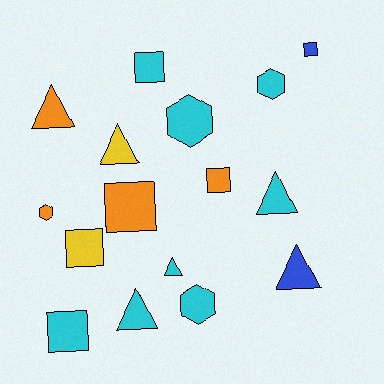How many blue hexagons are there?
There are no blue hexagons.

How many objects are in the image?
There are 16 objects.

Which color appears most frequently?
Cyan, with 8 objects.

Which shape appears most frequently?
Triangle, with 6 objects.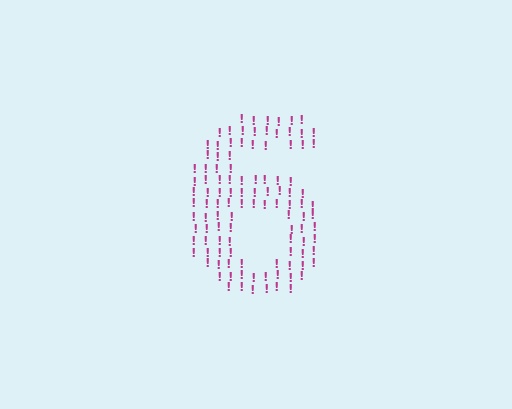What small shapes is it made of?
It is made of small exclamation marks.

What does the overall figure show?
The overall figure shows the digit 6.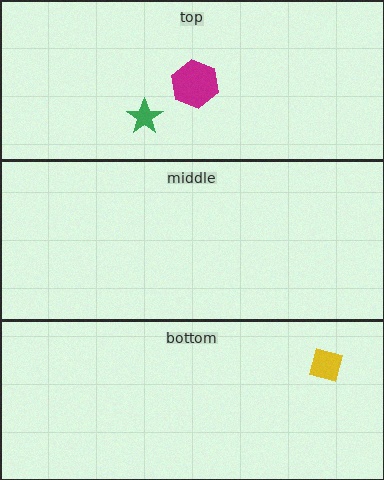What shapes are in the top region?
The magenta hexagon, the green star.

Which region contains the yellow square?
The bottom region.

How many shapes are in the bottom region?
1.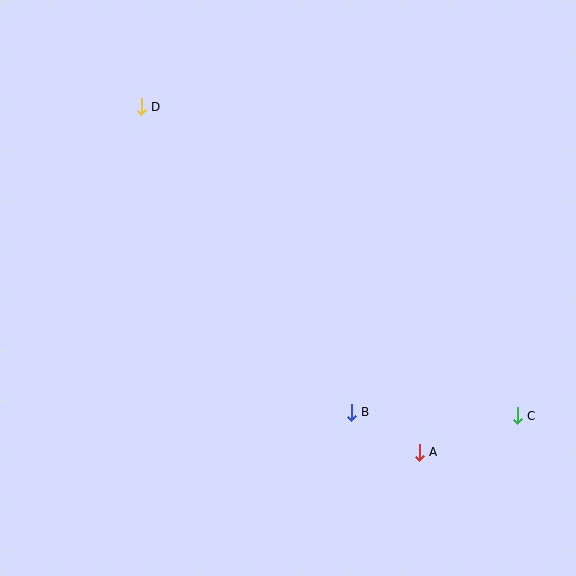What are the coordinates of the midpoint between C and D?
The midpoint between C and D is at (329, 261).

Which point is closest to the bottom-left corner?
Point B is closest to the bottom-left corner.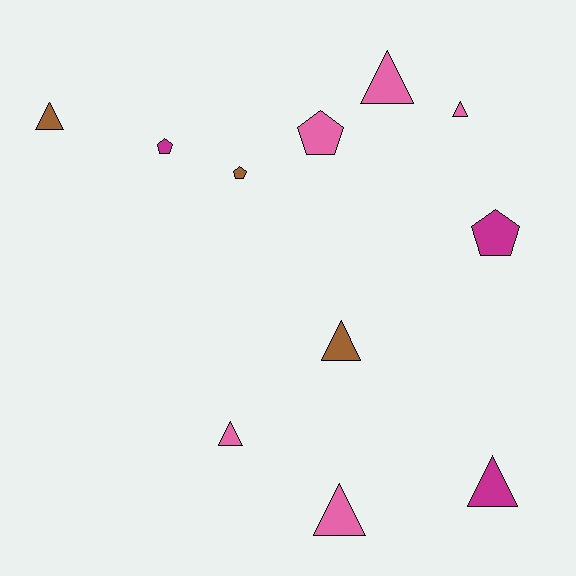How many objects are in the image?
There are 11 objects.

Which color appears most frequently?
Pink, with 5 objects.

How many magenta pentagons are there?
There are 2 magenta pentagons.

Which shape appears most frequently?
Triangle, with 7 objects.